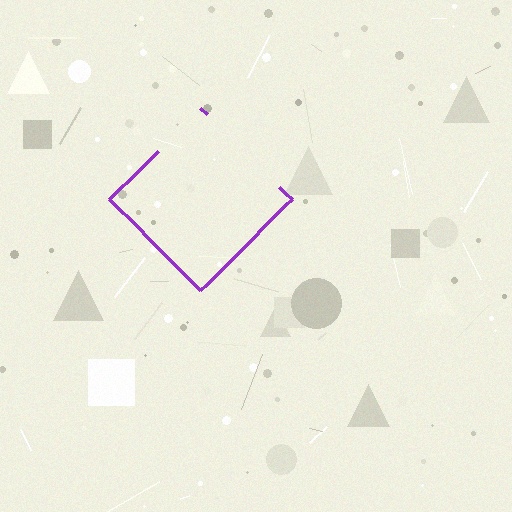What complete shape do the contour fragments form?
The contour fragments form a diamond.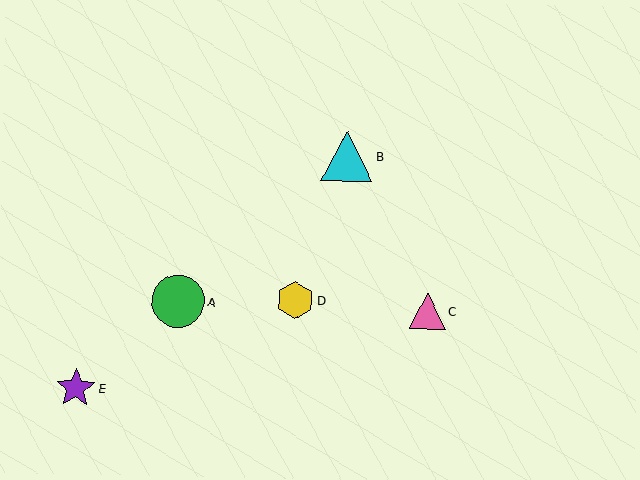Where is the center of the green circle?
The center of the green circle is at (178, 301).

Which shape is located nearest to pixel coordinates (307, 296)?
The yellow hexagon (labeled D) at (295, 300) is nearest to that location.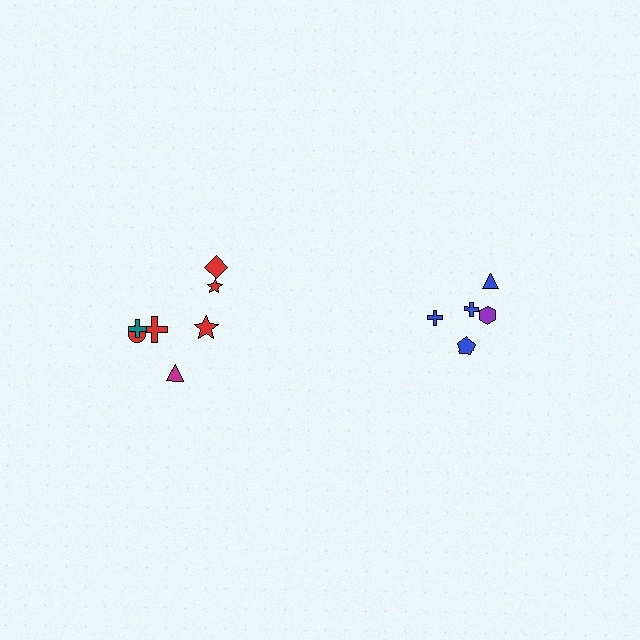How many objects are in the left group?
There are 7 objects.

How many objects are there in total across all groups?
There are 12 objects.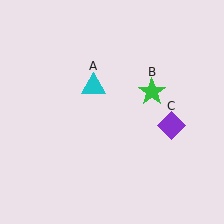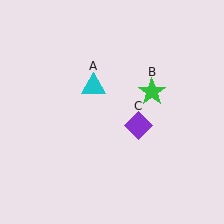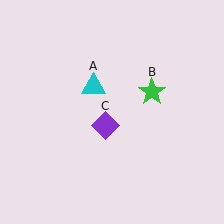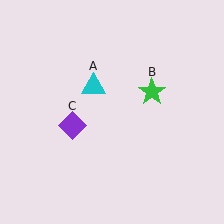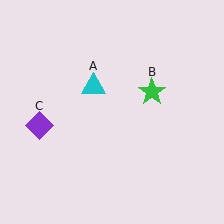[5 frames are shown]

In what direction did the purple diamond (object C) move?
The purple diamond (object C) moved left.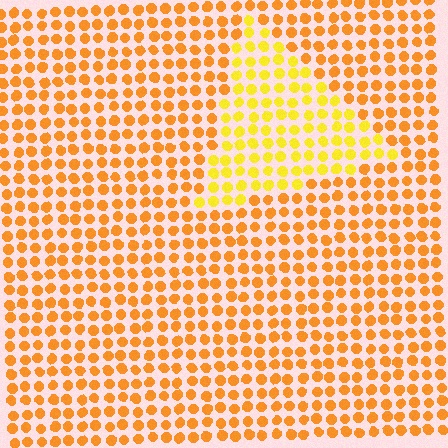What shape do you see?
I see a triangle.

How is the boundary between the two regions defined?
The boundary is defined purely by a slight shift in hue (about 26 degrees). Spacing, size, and orientation are identical on both sides.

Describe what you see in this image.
The image is filled with small orange elements in a uniform arrangement. A triangle-shaped region is visible where the elements are tinted to a slightly different hue, forming a subtle color boundary.